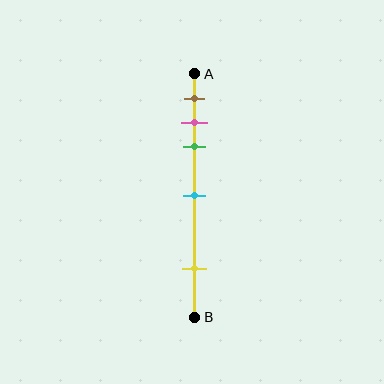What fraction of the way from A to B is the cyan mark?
The cyan mark is approximately 50% (0.5) of the way from A to B.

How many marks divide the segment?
There are 5 marks dividing the segment.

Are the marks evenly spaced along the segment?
No, the marks are not evenly spaced.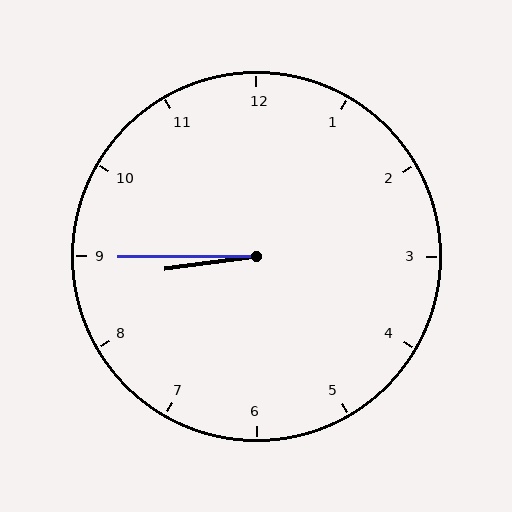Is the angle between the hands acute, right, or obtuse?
It is acute.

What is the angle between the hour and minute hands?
Approximately 8 degrees.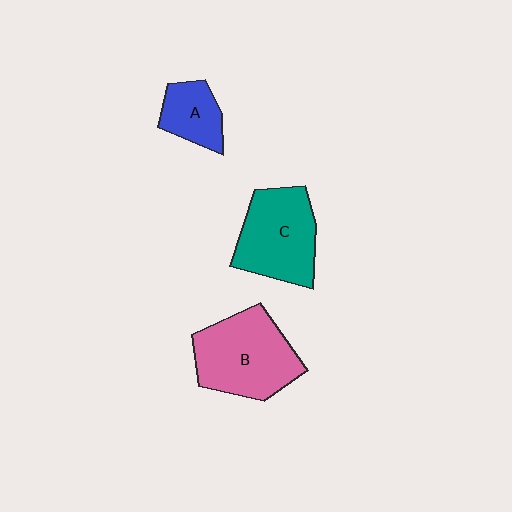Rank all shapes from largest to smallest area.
From largest to smallest: B (pink), C (teal), A (blue).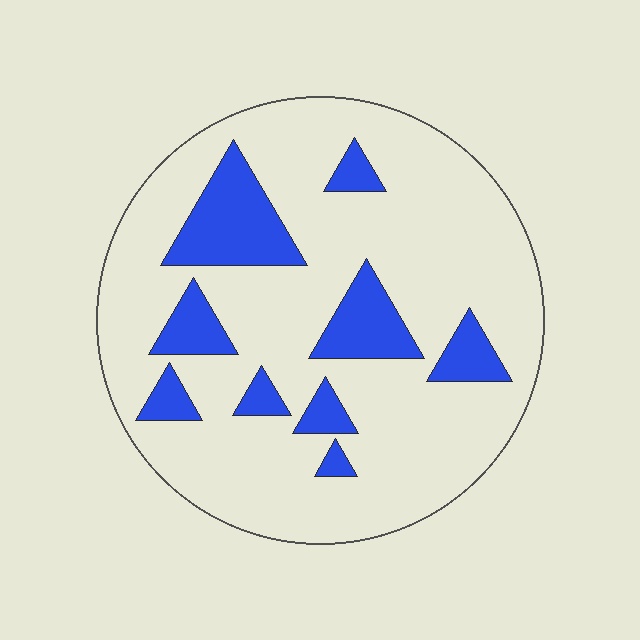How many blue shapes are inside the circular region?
9.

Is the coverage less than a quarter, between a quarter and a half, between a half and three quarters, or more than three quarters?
Less than a quarter.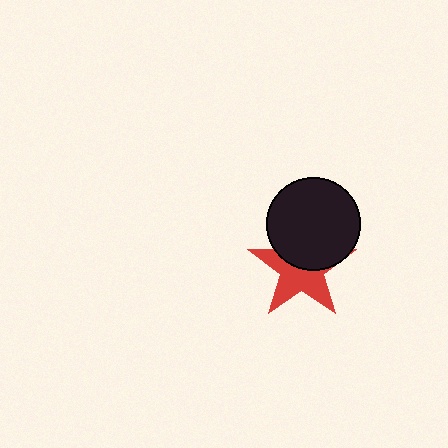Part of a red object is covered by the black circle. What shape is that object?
It is a star.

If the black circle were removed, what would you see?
You would see the complete red star.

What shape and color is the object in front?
The object in front is a black circle.